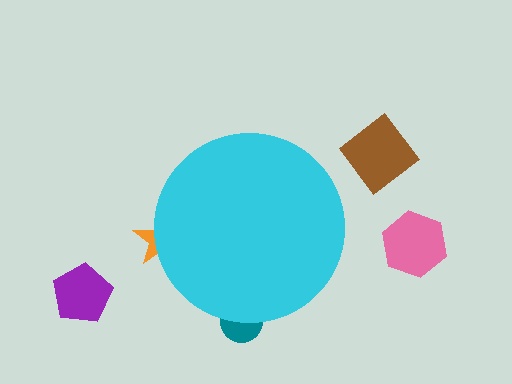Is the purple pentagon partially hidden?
No, the purple pentagon is fully visible.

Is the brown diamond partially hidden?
No, the brown diamond is fully visible.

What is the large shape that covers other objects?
A cyan circle.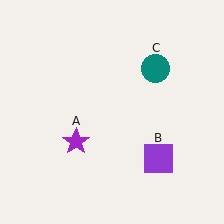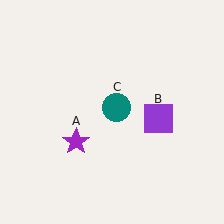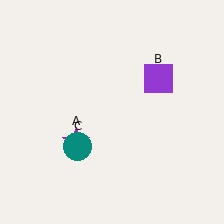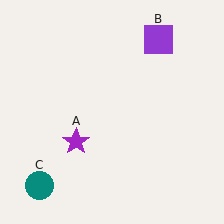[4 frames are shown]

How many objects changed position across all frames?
2 objects changed position: purple square (object B), teal circle (object C).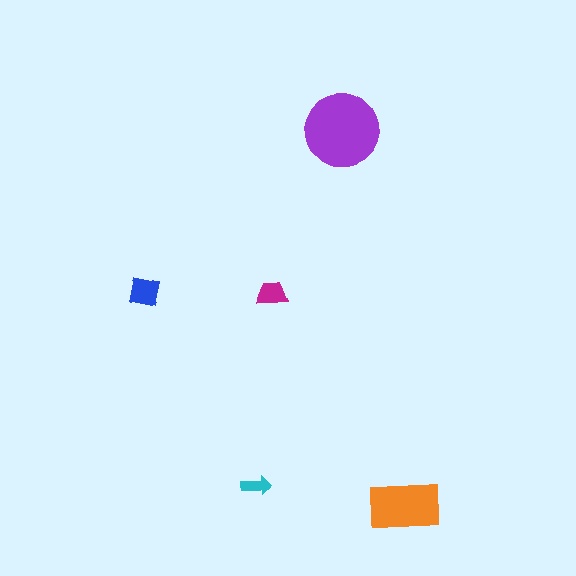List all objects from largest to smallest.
The purple circle, the orange rectangle, the blue square, the magenta trapezoid, the cyan arrow.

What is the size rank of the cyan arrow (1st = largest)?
5th.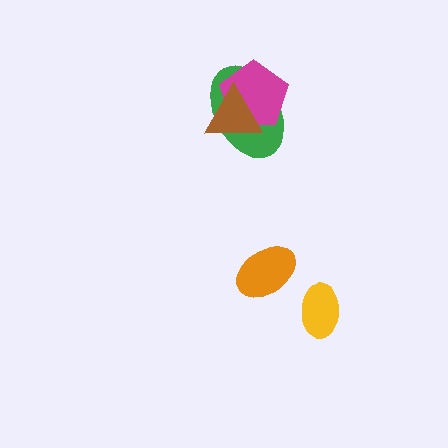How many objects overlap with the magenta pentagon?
2 objects overlap with the magenta pentagon.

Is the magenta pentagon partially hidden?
Yes, it is partially covered by another shape.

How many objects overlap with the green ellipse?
2 objects overlap with the green ellipse.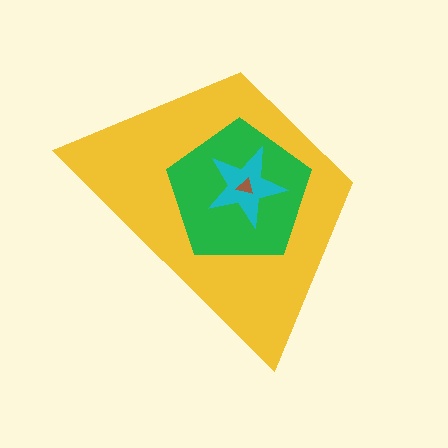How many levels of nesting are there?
4.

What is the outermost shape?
The yellow trapezoid.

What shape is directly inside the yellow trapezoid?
The green pentagon.